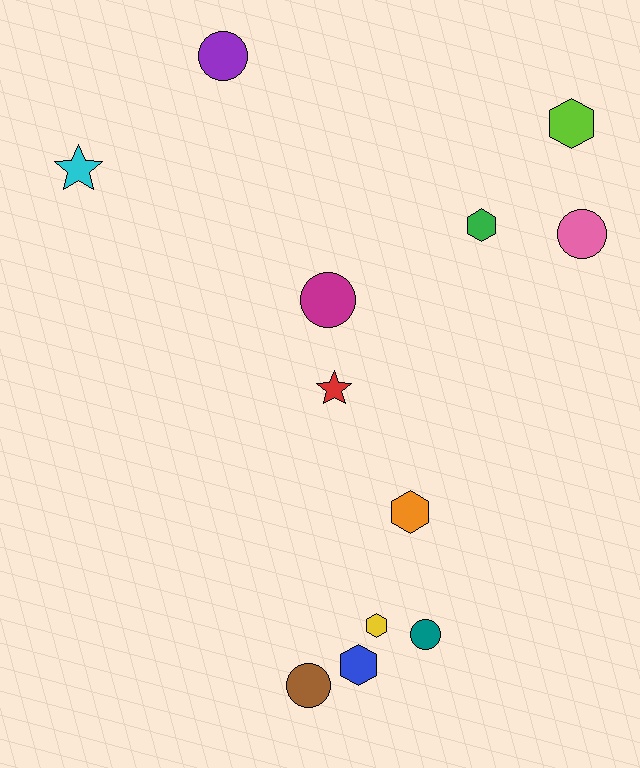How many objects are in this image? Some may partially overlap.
There are 12 objects.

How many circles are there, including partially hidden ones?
There are 5 circles.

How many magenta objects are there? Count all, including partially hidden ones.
There is 1 magenta object.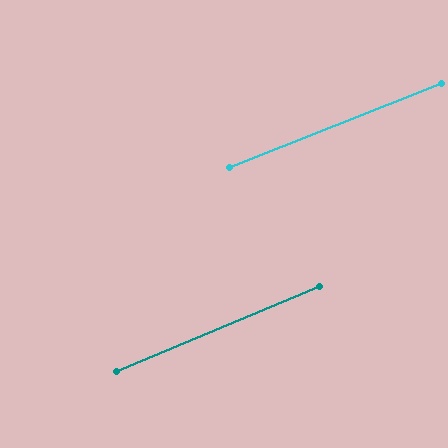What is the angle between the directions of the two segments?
Approximately 1 degree.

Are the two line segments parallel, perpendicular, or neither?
Parallel — their directions differ by only 1.2°.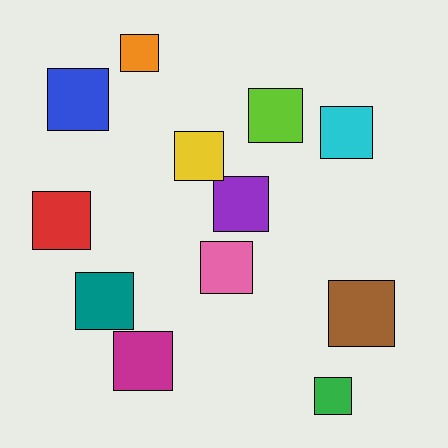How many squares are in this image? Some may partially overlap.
There are 12 squares.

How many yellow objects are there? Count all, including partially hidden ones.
There is 1 yellow object.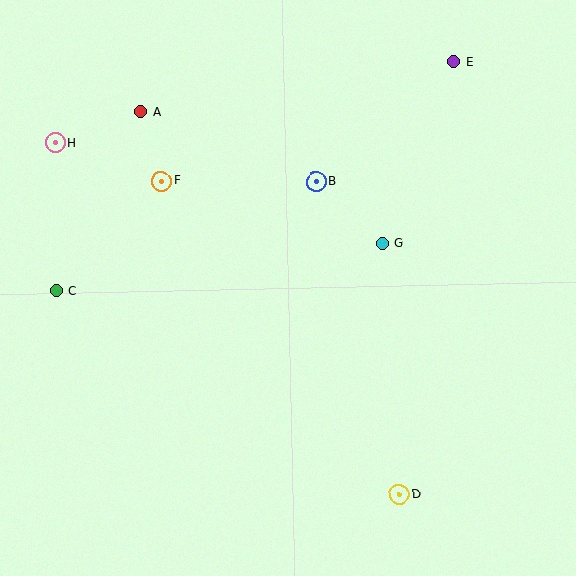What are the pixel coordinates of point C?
Point C is at (56, 291).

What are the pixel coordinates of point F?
Point F is at (161, 181).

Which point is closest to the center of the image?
Point G at (382, 243) is closest to the center.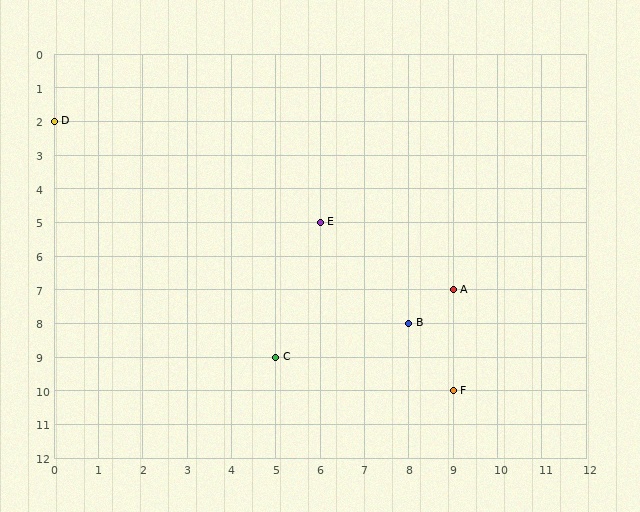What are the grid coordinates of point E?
Point E is at grid coordinates (6, 5).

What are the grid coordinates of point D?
Point D is at grid coordinates (0, 2).